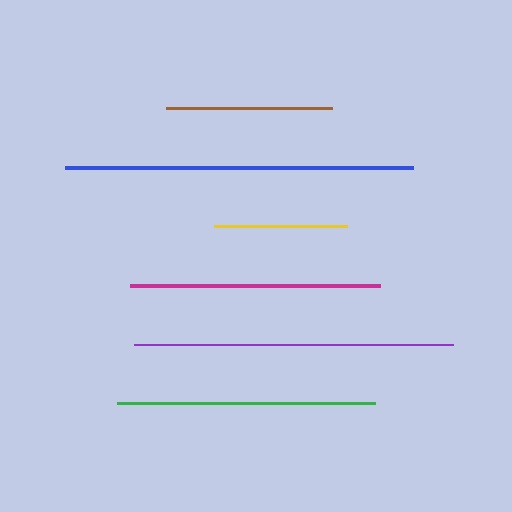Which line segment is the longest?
The blue line is the longest at approximately 348 pixels.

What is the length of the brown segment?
The brown segment is approximately 167 pixels long.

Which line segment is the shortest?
The yellow line is the shortest at approximately 132 pixels.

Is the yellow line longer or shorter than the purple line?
The purple line is longer than the yellow line.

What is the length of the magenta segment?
The magenta segment is approximately 250 pixels long.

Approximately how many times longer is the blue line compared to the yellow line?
The blue line is approximately 2.6 times the length of the yellow line.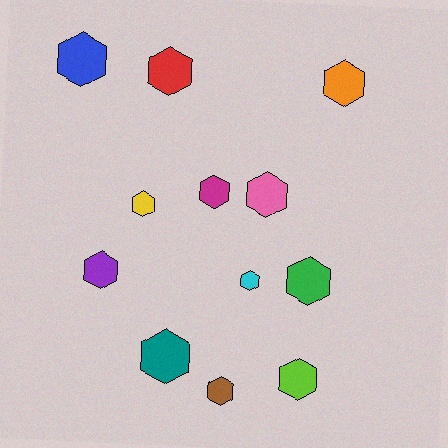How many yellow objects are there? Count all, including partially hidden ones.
There is 1 yellow object.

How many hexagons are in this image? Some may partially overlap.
There are 12 hexagons.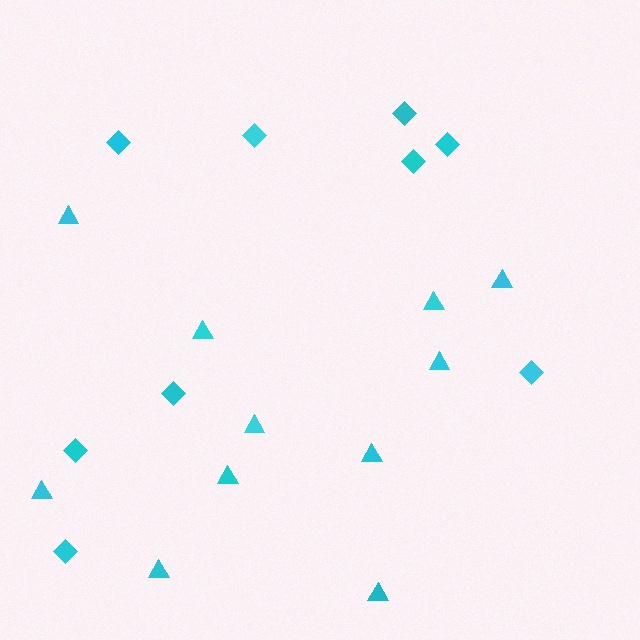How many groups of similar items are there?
There are 2 groups: one group of triangles (11) and one group of diamonds (9).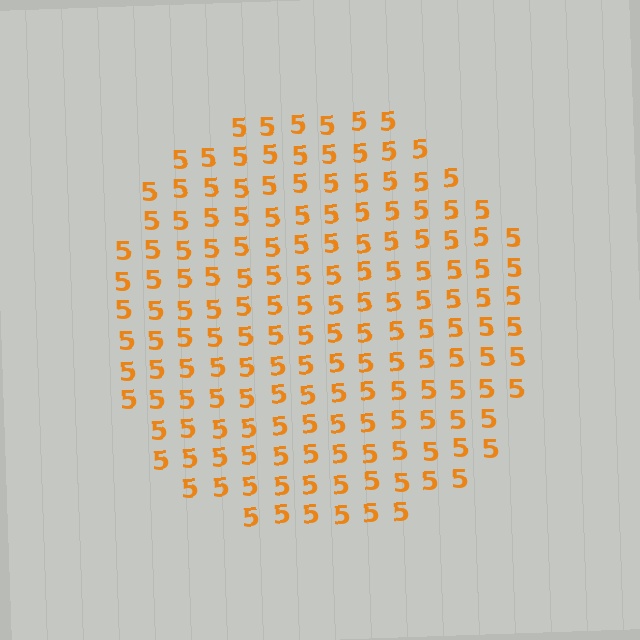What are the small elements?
The small elements are digit 5's.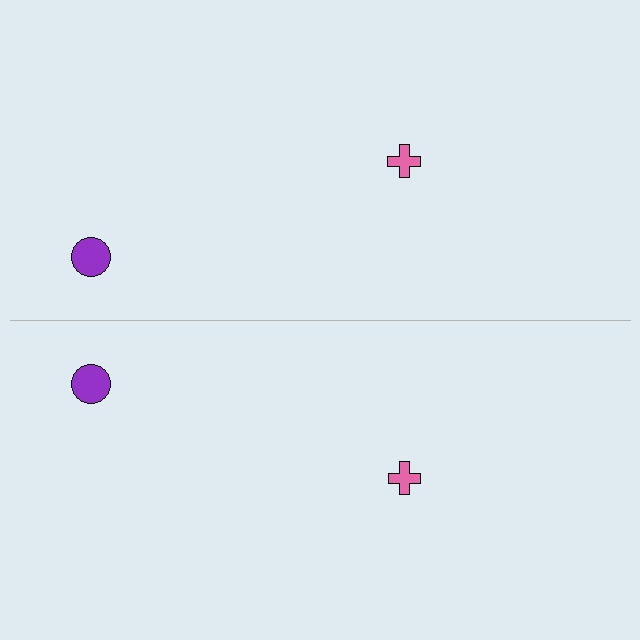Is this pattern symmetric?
Yes, this pattern has bilateral (reflection) symmetry.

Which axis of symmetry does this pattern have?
The pattern has a horizontal axis of symmetry running through the center of the image.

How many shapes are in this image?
There are 4 shapes in this image.